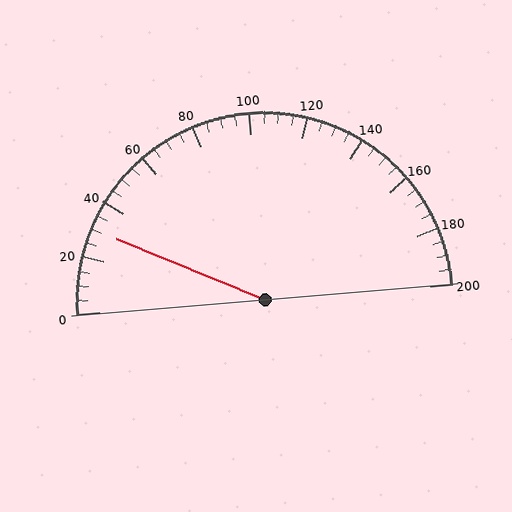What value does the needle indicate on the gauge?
The needle indicates approximately 30.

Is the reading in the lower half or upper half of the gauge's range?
The reading is in the lower half of the range (0 to 200).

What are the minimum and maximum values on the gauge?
The gauge ranges from 0 to 200.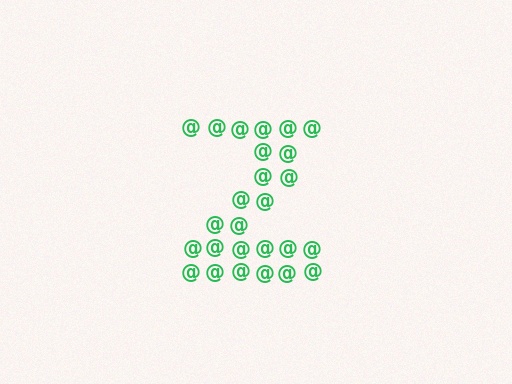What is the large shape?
The large shape is the letter Z.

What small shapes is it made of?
It is made of small at signs.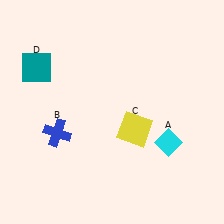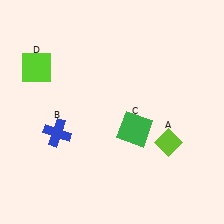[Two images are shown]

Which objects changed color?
A changed from cyan to lime. C changed from yellow to green. D changed from teal to lime.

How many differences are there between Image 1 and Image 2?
There are 3 differences between the two images.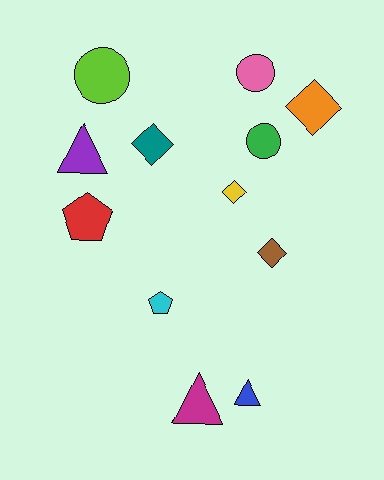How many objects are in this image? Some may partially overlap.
There are 12 objects.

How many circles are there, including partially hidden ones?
There are 3 circles.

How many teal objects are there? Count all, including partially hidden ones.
There is 1 teal object.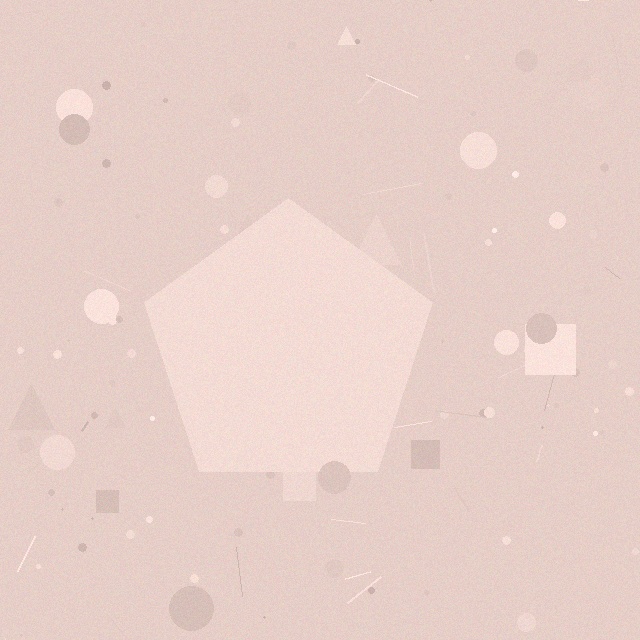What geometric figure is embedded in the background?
A pentagon is embedded in the background.